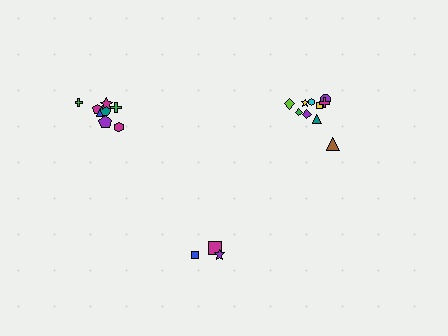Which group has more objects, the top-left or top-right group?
The top-right group.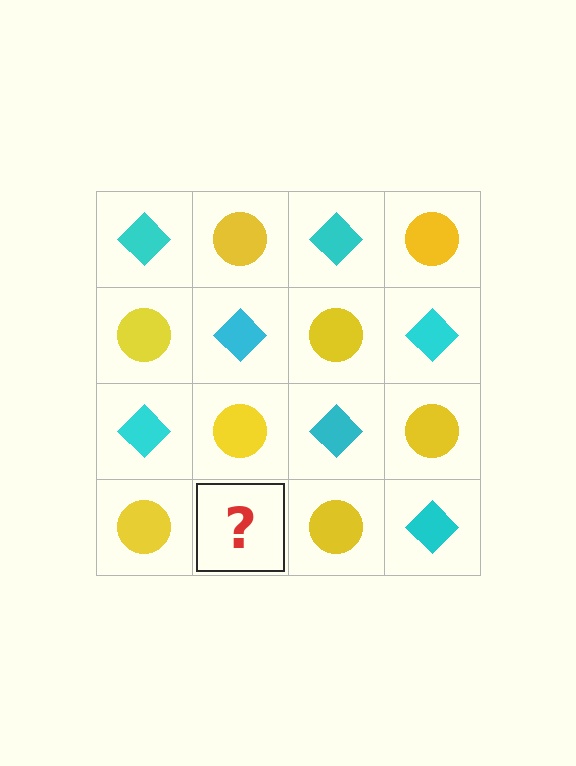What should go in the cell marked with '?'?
The missing cell should contain a cyan diamond.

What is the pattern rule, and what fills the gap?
The rule is that it alternates cyan diamond and yellow circle in a checkerboard pattern. The gap should be filled with a cyan diamond.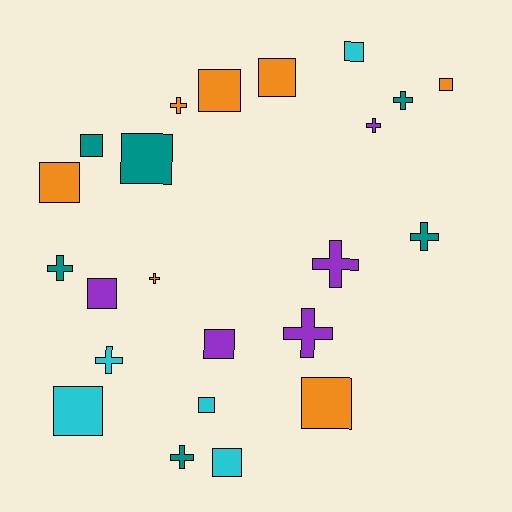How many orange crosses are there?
There are 2 orange crosses.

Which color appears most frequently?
Orange, with 7 objects.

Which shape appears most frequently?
Square, with 13 objects.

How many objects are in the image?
There are 23 objects.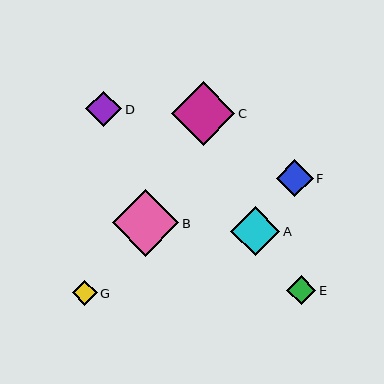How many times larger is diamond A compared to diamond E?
Diamond A is approximately 1.7 times the size of diamond E.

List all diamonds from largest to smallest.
From largest to smallest: B, C, A, F, D, E, G.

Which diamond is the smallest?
Diamond G is the smallest with a size of approximately 25 pixels.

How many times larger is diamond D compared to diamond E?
Diamond D is approximately 1.2 times the size of diamond E.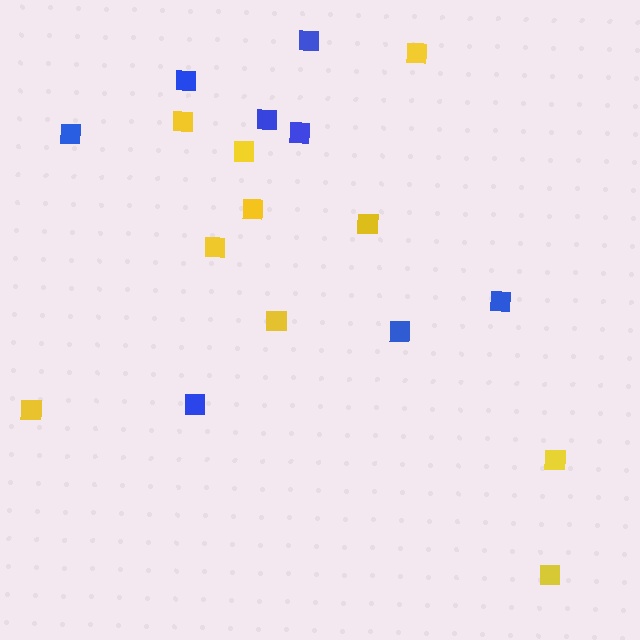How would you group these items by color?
There are 2 groups: one group of blue squares (8) and one group of yellow squares (10).